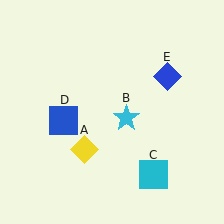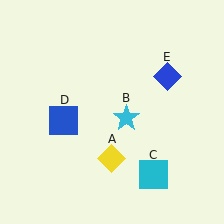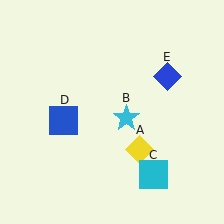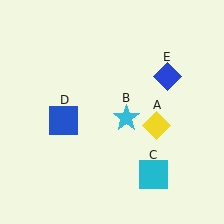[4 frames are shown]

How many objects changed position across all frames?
1 object changed position: yellow diamond (object A).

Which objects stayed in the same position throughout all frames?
Cyan star (object B) and cyan square (object C) and blue square (object D) and blue diamond (object E) remained stationary.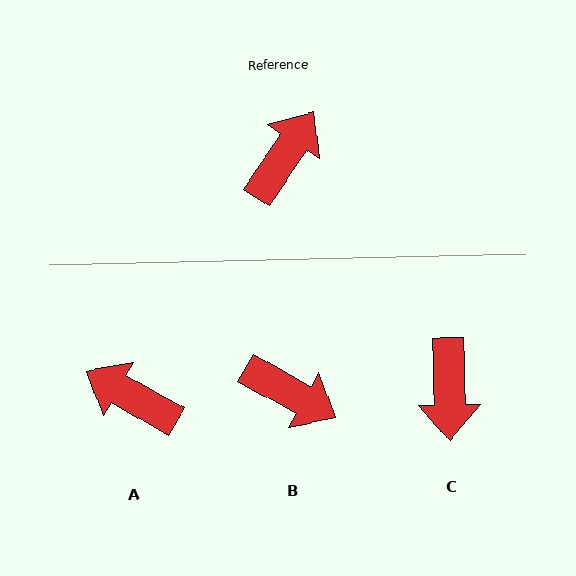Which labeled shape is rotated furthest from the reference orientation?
C, about 145 degrees away.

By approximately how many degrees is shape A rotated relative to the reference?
Approximately 95 degrees counter-clockwise.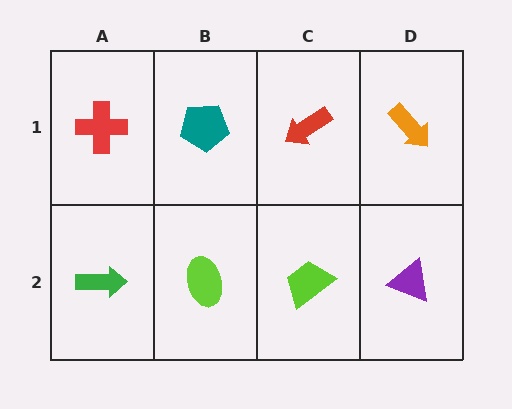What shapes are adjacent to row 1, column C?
A lime trapezoid (row 2, column C), a teal pentagon (row 1, column B), an orange arrow (row 1, column D).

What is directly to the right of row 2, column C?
A purple triangle.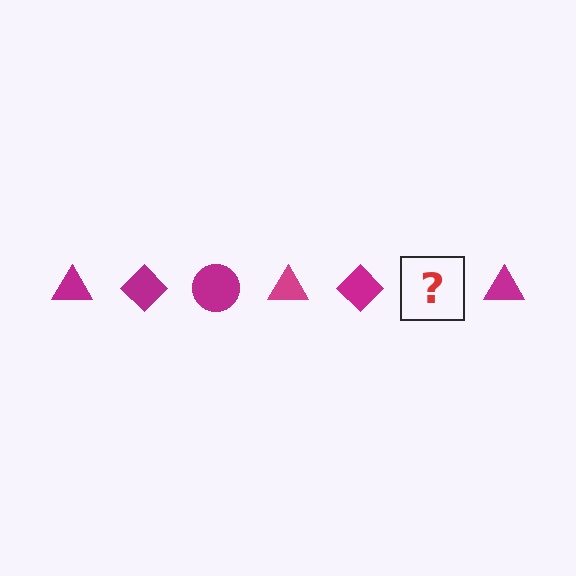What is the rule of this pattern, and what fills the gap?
The rule is that the pattern cycles through triangle, diamond, circle shapes in magenta. The gap should be filled with a magenta circle.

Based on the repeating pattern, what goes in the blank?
The blank should be a magenta circle.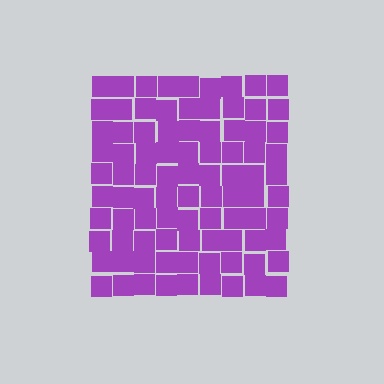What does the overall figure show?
The overall figure shows a square.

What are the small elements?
The small elements are squares.